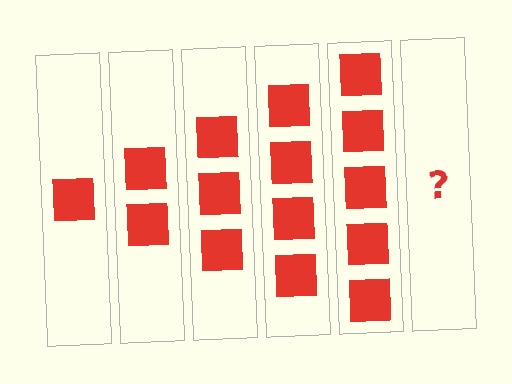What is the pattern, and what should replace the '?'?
The pattern is that each step adds one more square. The '?' should be 6 squares.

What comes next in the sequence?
The next element should be 6 squares.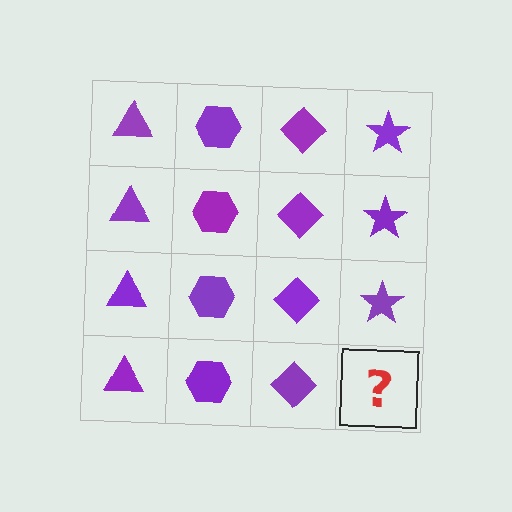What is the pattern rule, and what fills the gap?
The rule is that each column has a consistent shape. The gap should be filled with a purple star.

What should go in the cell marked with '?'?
The missing cell should contain a purple star.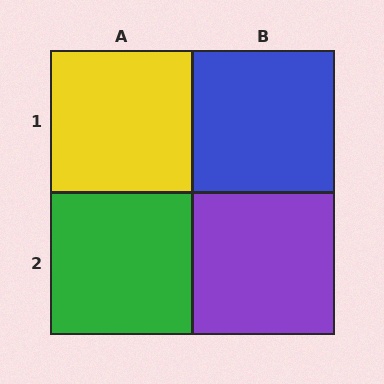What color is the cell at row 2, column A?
Green.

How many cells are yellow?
1 cell is yellow.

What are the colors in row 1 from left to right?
Yellow, blue.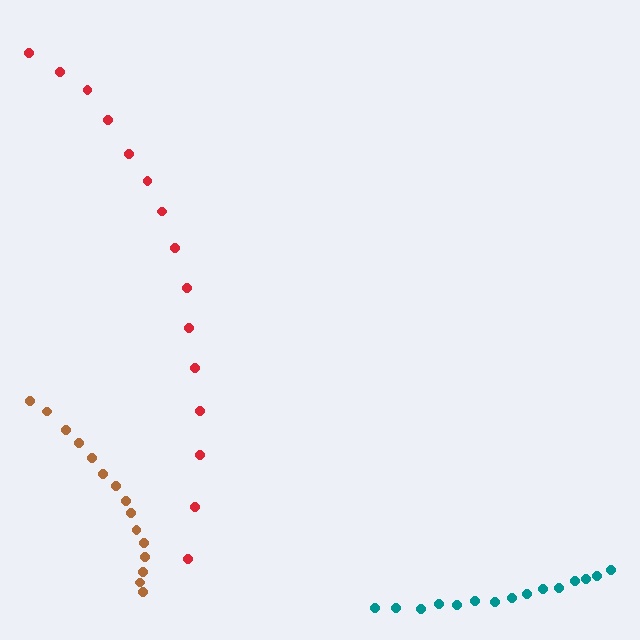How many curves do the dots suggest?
There are 3 distinct paths.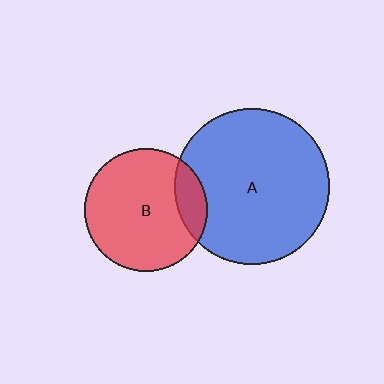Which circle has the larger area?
Circle A (blue).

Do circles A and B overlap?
Yes.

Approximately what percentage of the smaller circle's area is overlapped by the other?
Approximately 15%.